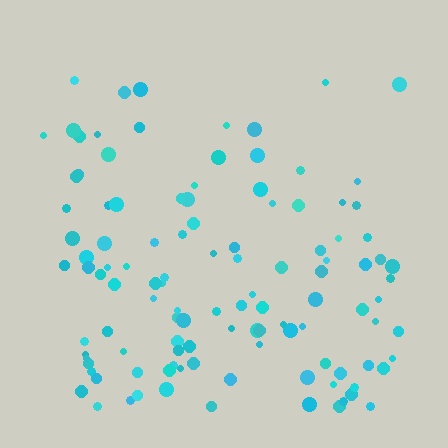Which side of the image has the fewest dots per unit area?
The top.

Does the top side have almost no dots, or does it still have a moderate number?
Still a moderate number, just noticeably fewer than the bottom.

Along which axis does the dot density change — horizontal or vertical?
Vertical.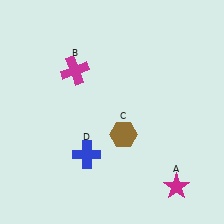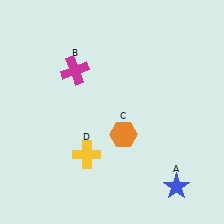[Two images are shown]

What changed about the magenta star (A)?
In Image 1, A is magenta. In Image 2, it changed to blue.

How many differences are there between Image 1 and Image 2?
There are 3 differences between the two images.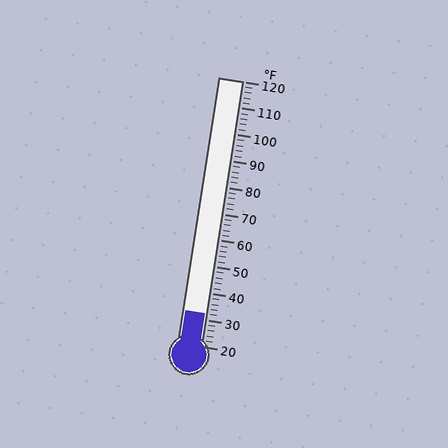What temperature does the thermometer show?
The thermometer shows approximately 32°F.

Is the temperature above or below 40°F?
The temperature is below 40°F.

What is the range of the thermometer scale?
The thermometer scale ranges from 20°F to 120°F.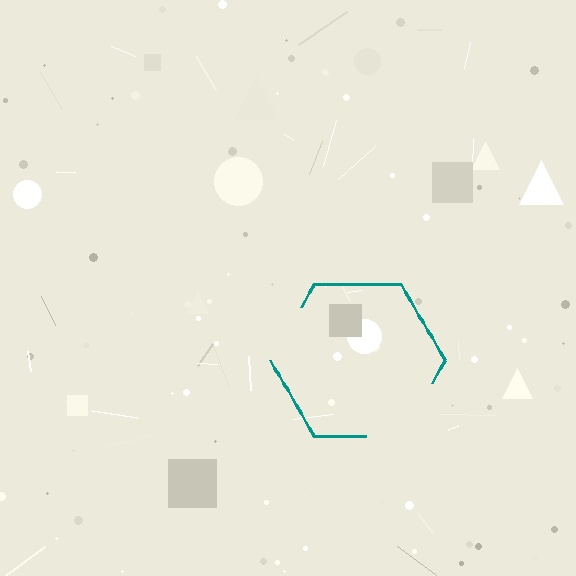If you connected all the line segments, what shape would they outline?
They would outline a hexagon.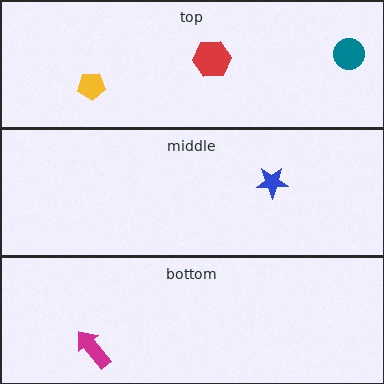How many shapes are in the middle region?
1.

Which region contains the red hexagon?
The top region.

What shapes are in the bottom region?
The magenta arrow.